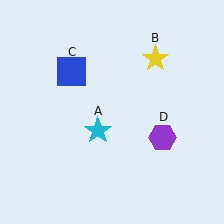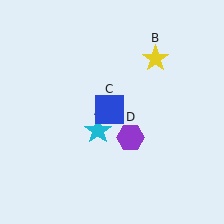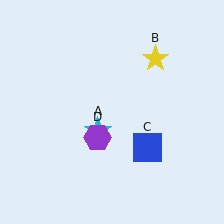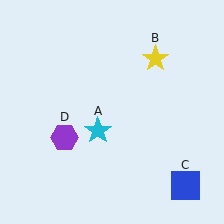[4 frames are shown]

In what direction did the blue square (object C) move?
The blue square (object C) moved down and to the right.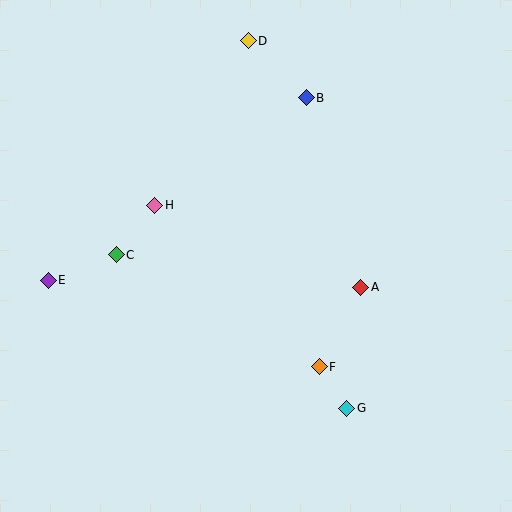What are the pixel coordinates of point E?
Point E is at (48, 280).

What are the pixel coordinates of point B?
Point B is at (306, 98).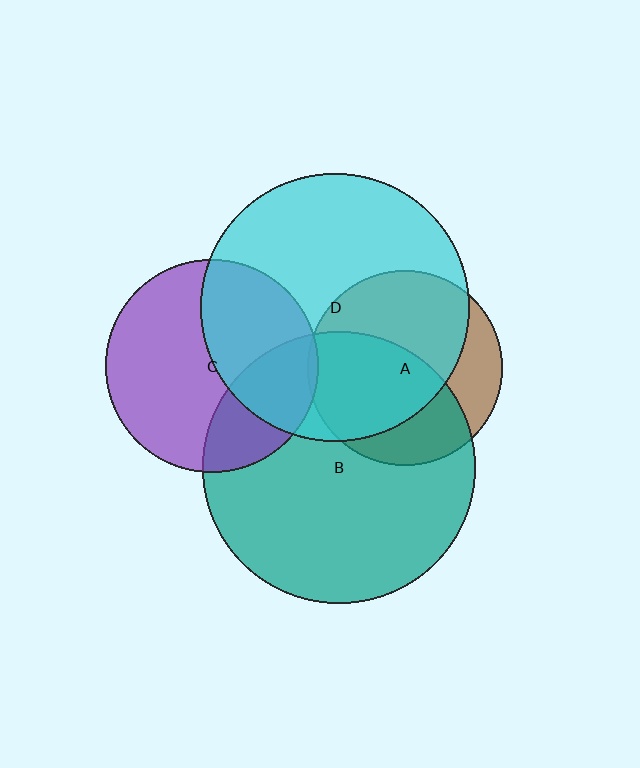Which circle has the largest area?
Circle B (teal).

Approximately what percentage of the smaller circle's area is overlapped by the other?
Approximately 55%.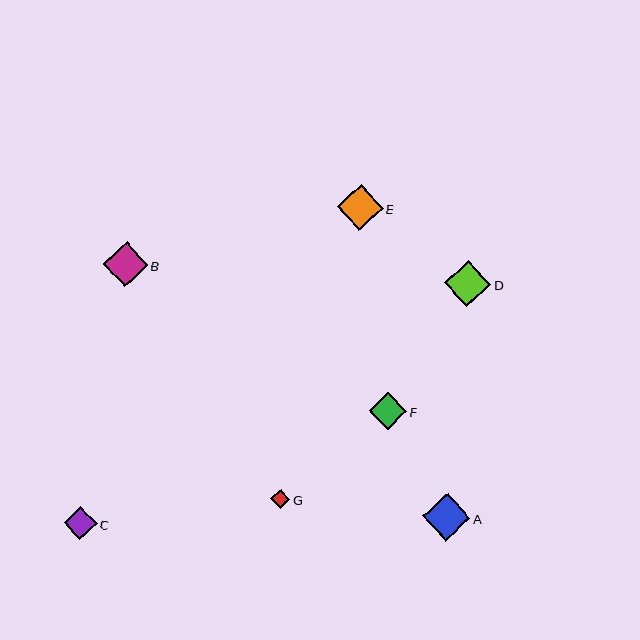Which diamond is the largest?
Diamond A is the largest with a size of approximately 48 pixels.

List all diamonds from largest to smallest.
From largest to smallest: A, D, E, B, F, C, G.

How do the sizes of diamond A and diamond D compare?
Diamond A and diamond D are approximately the same size.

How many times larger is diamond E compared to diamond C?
Diamond E is approximately 1.4 times the size of diamond C.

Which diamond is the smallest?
Diamond G is the smallest with a size of approximately 19 pixels.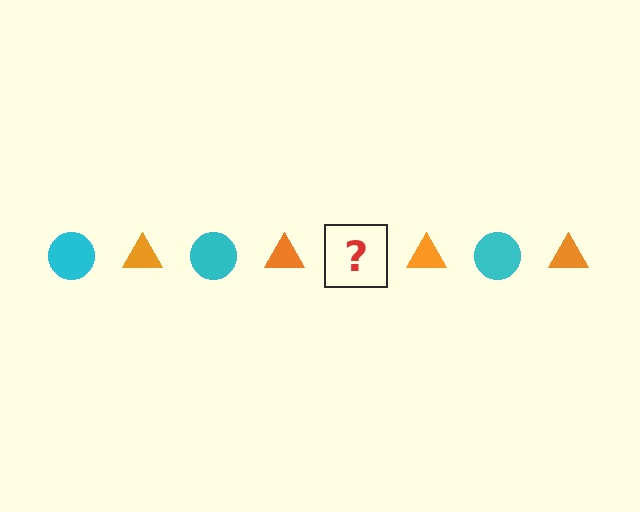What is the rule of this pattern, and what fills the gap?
The rule is that the pattern alternates between cyan circle and orange triangle. The gap should be filled with a cyan circle.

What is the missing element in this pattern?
The missing element is a cyan circle.